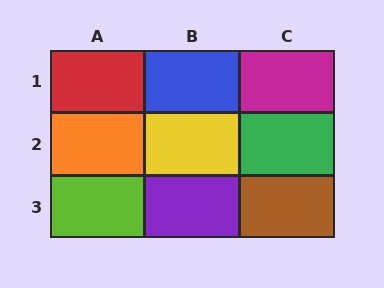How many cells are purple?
1 cell is purple.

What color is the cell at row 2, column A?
Orange.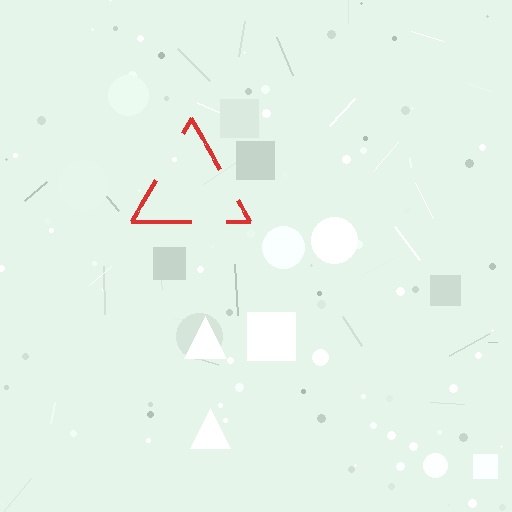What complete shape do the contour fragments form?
The contour fragments form a triangle.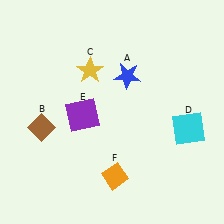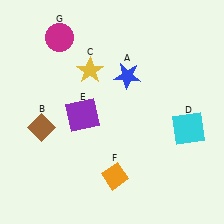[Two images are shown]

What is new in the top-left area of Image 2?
A magenta circle (G) was added in the top-left area of Image 2.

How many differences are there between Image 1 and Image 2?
There is 1 difference between the two images.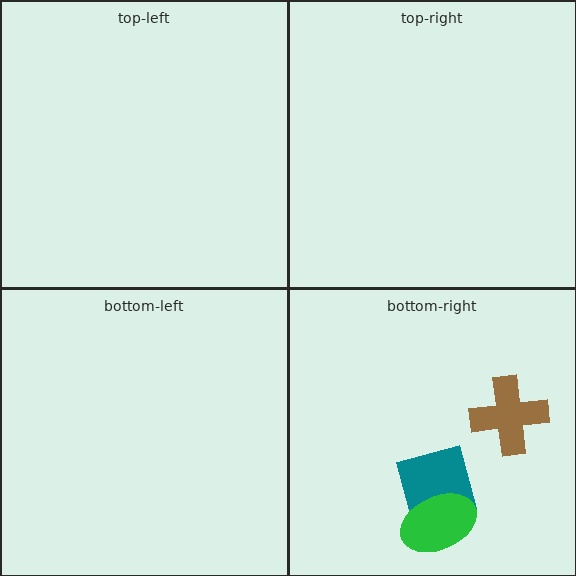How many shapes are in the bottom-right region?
3.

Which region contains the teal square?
The bottom-right region.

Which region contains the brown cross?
The bottom-right region.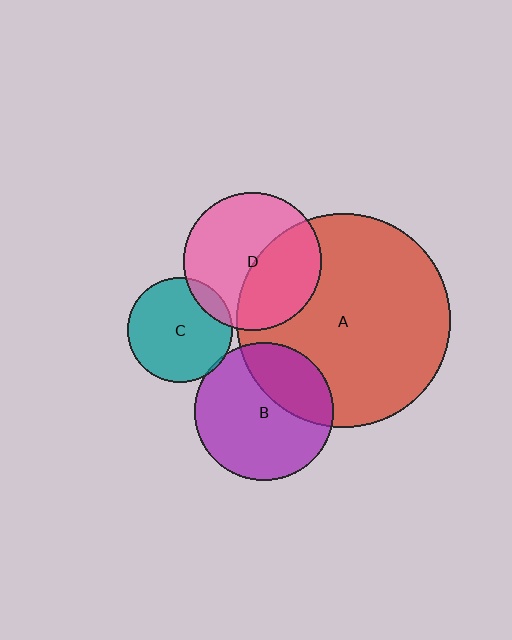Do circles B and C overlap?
Yes.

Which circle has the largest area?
Circle A (red).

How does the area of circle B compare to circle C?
Approximately 1.7 times.